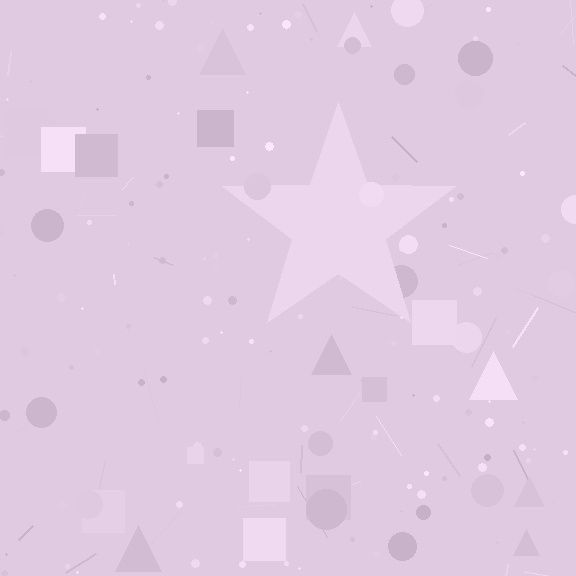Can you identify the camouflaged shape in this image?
The camouflaged shape is a star.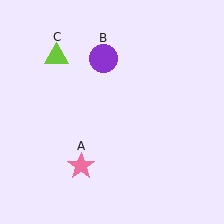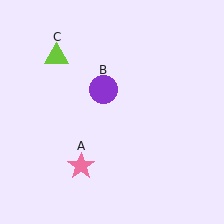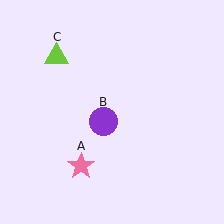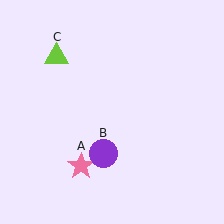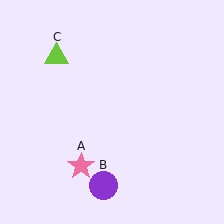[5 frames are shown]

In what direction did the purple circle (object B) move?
The purple circle (object B) moved down.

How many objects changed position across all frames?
1 object changed position: purple circle (object B).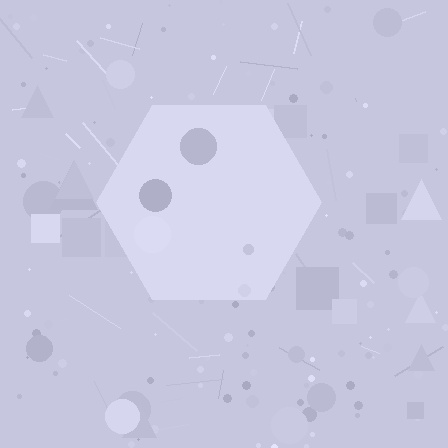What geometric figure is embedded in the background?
A hexagon is embedded in the background.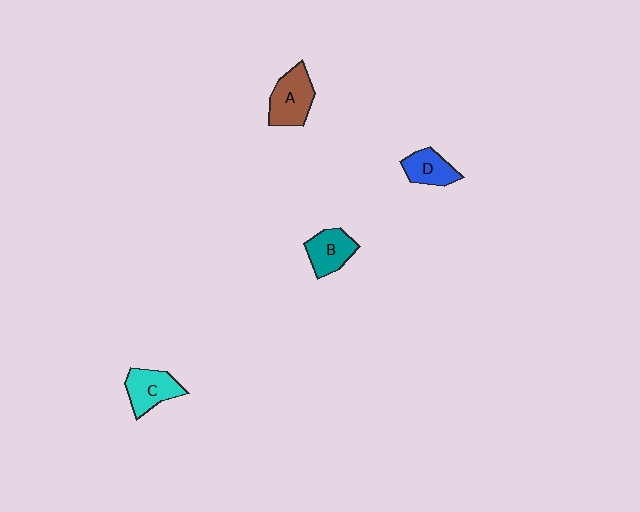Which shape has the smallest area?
Shape D (blue).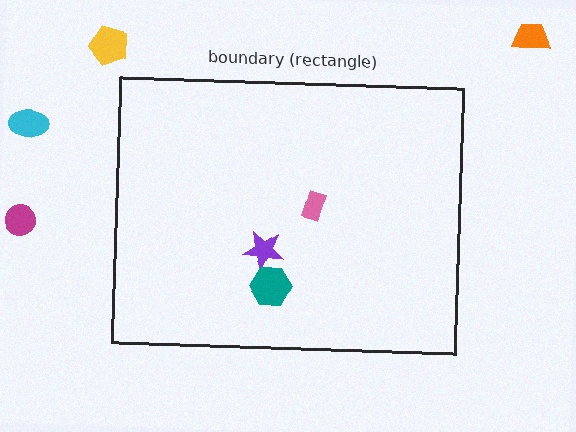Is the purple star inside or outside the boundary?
Inside.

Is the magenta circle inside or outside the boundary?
Outside.